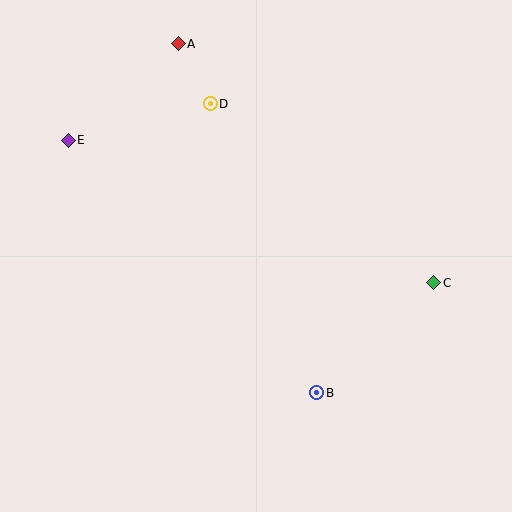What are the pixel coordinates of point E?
Point E is at (68, 140).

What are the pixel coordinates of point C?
Point C is at (434, 283).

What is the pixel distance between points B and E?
The distance between B and E is 354 pixels.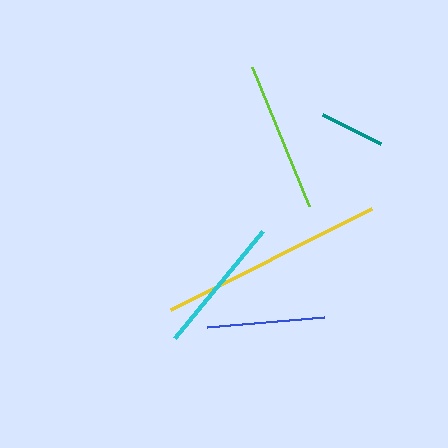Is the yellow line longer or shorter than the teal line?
The yellow line is longer than the teal line.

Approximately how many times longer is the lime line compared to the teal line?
The lime line is approximately 2.3 times the length of the teal line.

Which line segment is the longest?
The yellow line is the longest at approximately 226 pixels.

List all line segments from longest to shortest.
From longest to shortest: yellow, lime, cyan, blue, teal.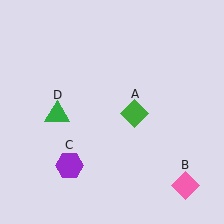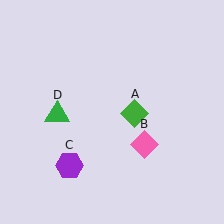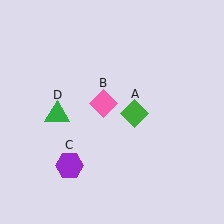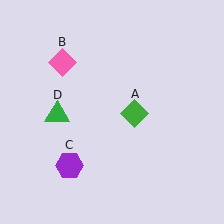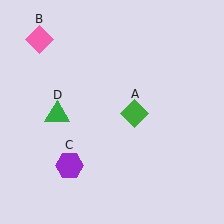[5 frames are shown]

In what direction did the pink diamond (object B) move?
The pink diamond (object B) moved up and to the left.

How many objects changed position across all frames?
1 object changed position: pink diamond (object B).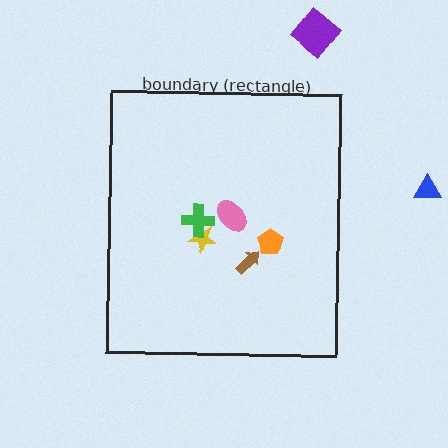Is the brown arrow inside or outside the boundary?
Inside.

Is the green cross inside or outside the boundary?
Inside.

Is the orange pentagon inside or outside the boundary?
Inside.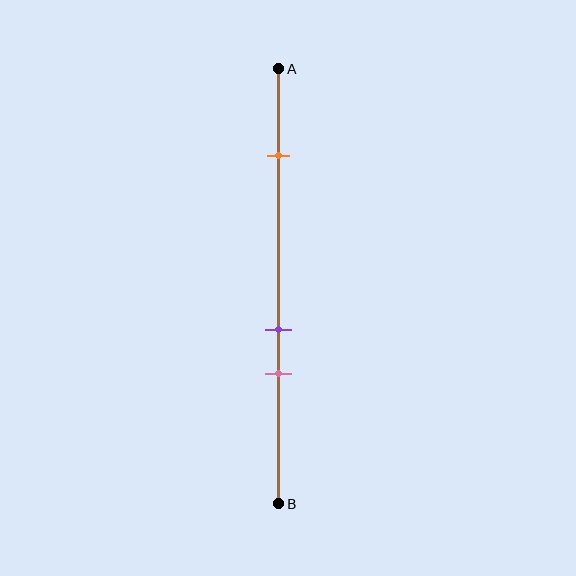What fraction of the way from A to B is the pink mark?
The pink mark is approximately 70% (0.7) of the way from A to B.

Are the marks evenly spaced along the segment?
No, the marks are not evenly spaced.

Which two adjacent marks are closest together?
The purple and pink marks are the closest adjacent pair.